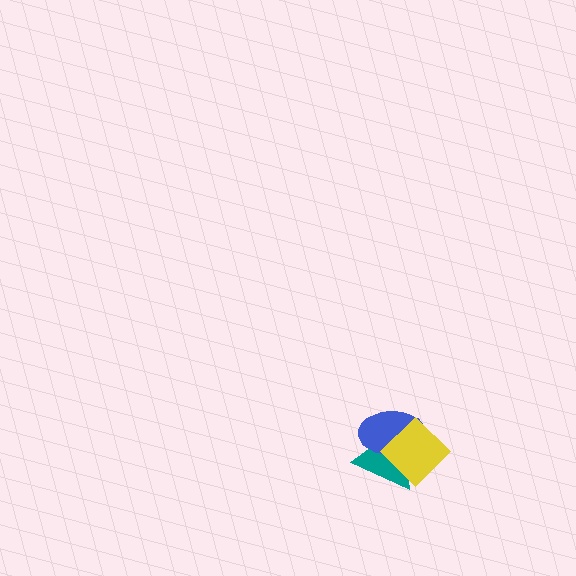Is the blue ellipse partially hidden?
Yes, it is partially covered by another shape.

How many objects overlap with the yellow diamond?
2 objects overlap with the yellow diamond.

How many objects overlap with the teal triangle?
2 objects overlap with the teal triangle.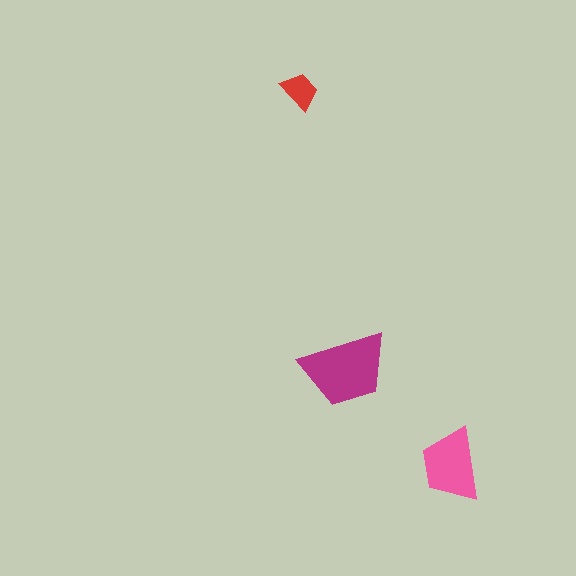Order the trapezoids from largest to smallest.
the magenta one, the pink one, the red one.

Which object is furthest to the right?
The pink trapezoid is rightmost.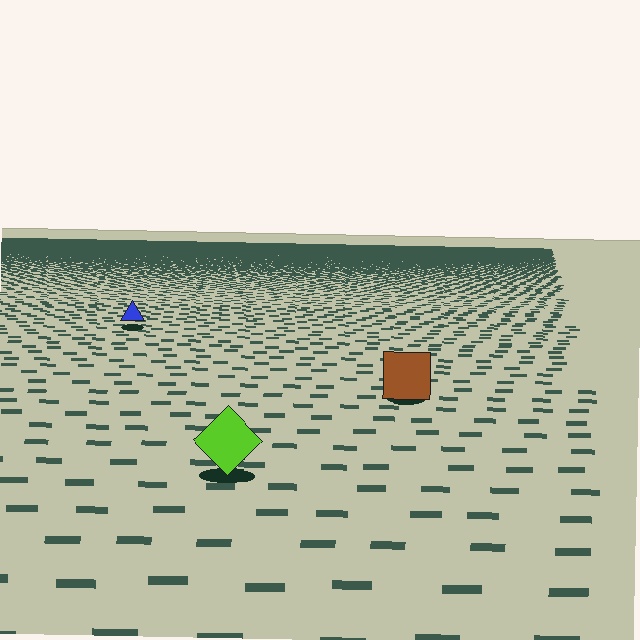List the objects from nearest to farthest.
From nearest to farthest: the lime diamond, the brown square, the blue triangle.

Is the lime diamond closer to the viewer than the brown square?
Yes. The lime diamond is closer — you can tell from the texture gradient: the ground texture is coarser near it.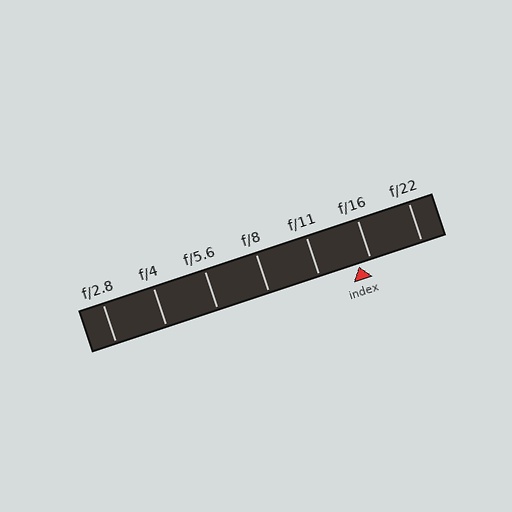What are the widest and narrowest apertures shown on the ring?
The widest aperture shown is f/2.8 and the narrowest is f/22.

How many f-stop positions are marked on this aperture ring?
There are 7 f-stop positions marked.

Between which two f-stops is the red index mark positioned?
The index mark is between f/11 and f/16.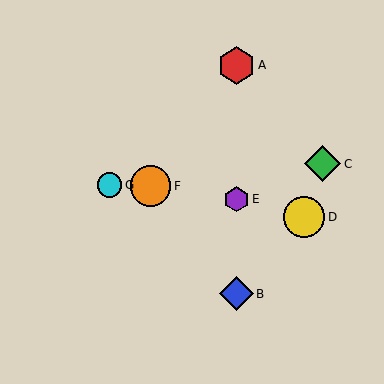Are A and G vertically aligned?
No, A is at x≈237 and G is at x≈110.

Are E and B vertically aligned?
Yes, both are at x≈237.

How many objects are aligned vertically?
3 objects (A, B, E) are aligned vertically.